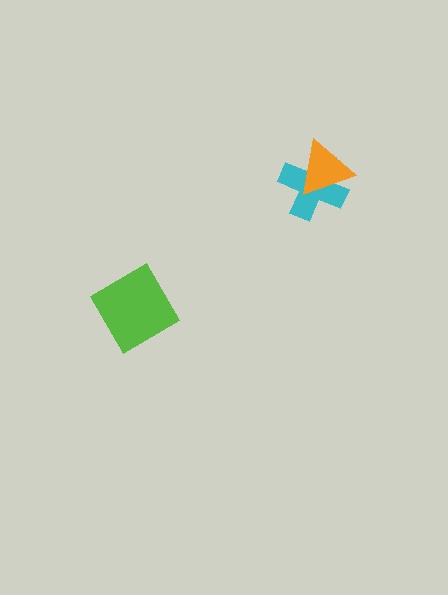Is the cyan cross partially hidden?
Yes, it is partially covered by another shape.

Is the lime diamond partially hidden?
No, no other shape covers it.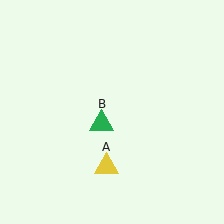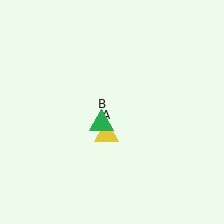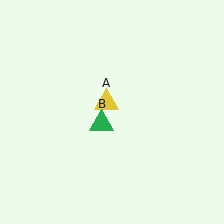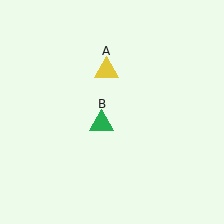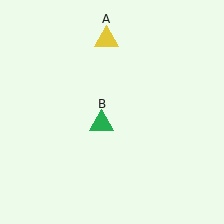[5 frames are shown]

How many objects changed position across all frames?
1 object changed position: yellow triangle (object A).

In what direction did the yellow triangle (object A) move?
The yellow triangle (object A) moved up.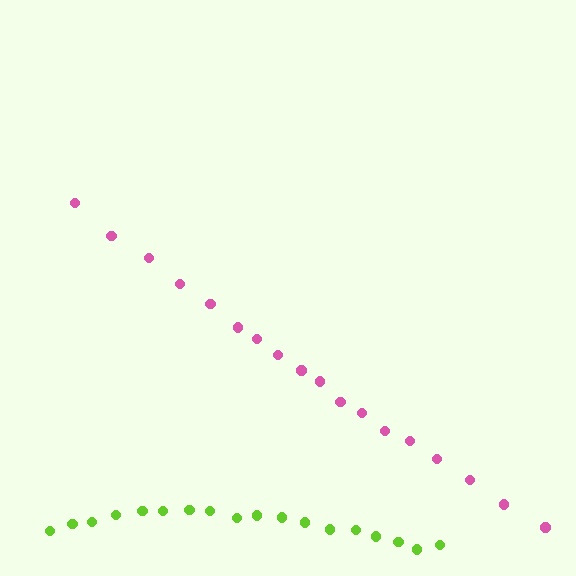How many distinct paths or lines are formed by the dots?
There are 2 distinct paths.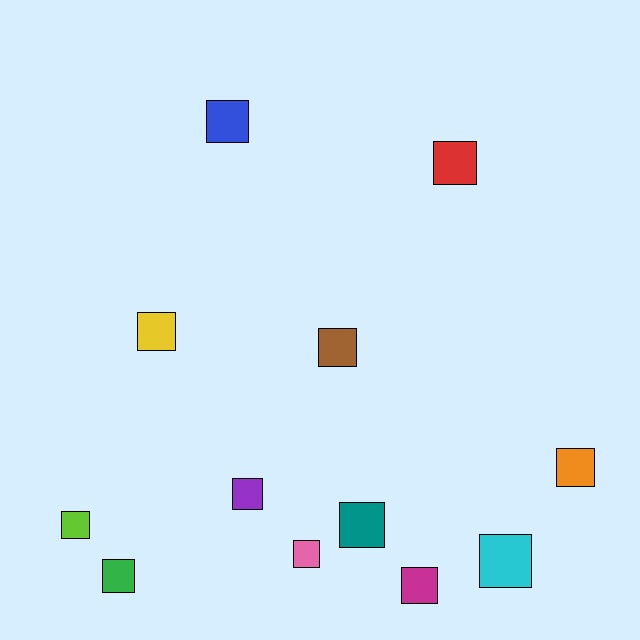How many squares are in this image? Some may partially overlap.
There are 12 squares.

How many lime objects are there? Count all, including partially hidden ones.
There is 1 lime object.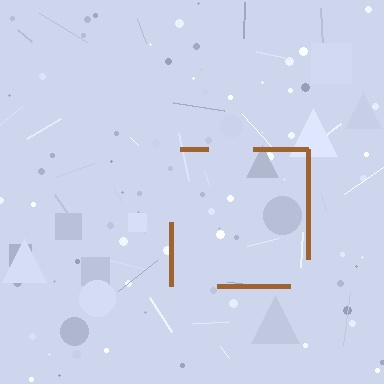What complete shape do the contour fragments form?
The contour fragments form a square.